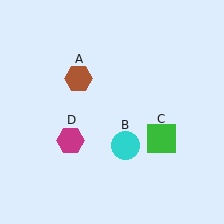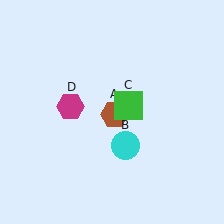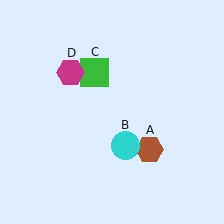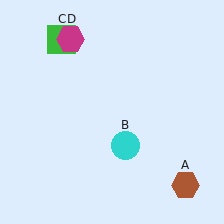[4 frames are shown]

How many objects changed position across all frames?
3 objects changed position: brown hexagon (object A), green square (object C), magenta hexagon (object D).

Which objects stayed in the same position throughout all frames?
Cyan circle (object B) remained stationary.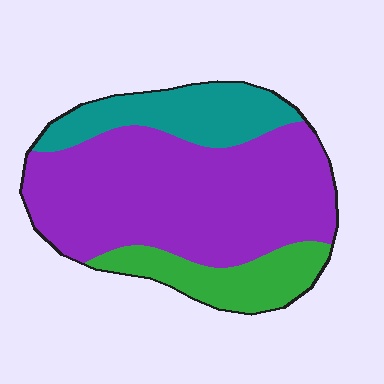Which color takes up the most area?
Purple, at roughly 65%.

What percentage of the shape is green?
Green takes up between a sixth and a third of the shape.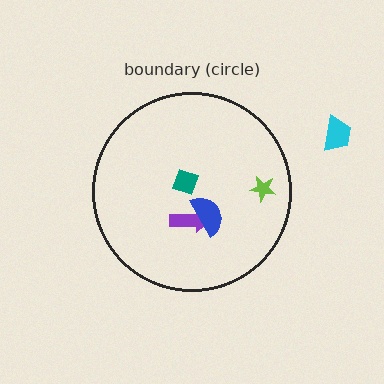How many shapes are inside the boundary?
4 inside, 1 outside.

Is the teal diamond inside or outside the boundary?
Inside.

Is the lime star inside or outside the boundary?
Inside.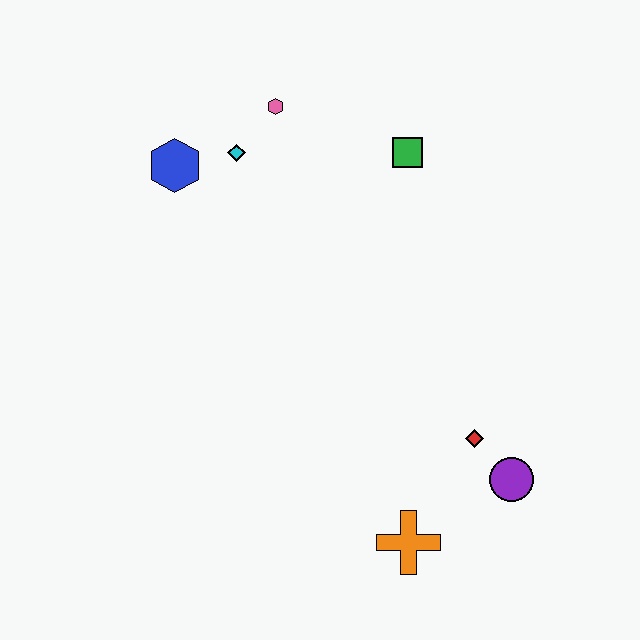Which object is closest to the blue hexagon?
The cyan diamond is closest to the blue hexagon.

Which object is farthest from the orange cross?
The pink hexagon is farthest from the orange cross.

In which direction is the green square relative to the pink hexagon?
The green square is to the right of the pink hexagon.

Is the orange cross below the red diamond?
Yes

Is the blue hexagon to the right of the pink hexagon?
No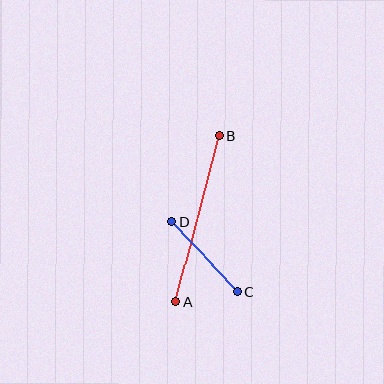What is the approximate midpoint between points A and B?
The midpoint is at approximately (198, 219) pixels.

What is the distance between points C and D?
The distance is approximately 96 pixels.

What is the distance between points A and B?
The distance is approximately 171 pixels.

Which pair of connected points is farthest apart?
Points A and B are farthest apart.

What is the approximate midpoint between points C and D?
The midpoint is at approximately (205, 257) pixels.